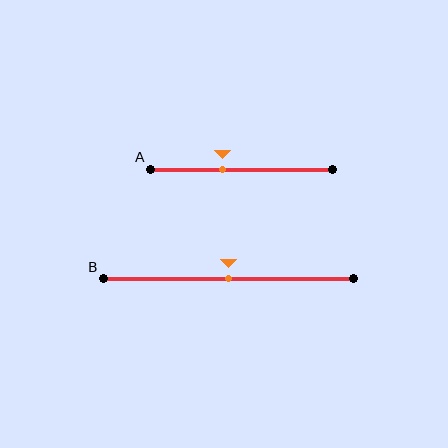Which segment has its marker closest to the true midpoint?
Segment B has its marker closest to the true midpoint.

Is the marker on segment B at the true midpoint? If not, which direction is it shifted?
Yes, the marker on segment B is at the true midpoint.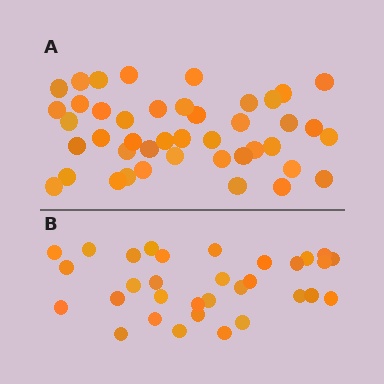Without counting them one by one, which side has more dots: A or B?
Region A (the top region) has more dots.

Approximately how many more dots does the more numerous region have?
Region A has roughly 12 or so more dots than region B.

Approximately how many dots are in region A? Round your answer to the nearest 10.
About 40 dots. (The exact count is 43, which rounds to 40.)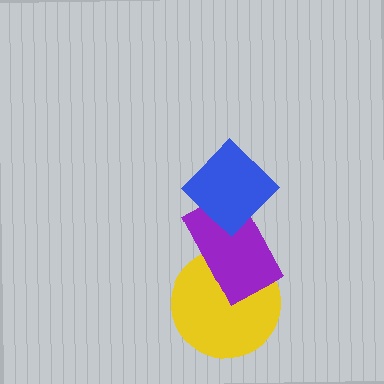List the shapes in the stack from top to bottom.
From top to bottom: the blue diamond, the purple rectangle, the yellow circle.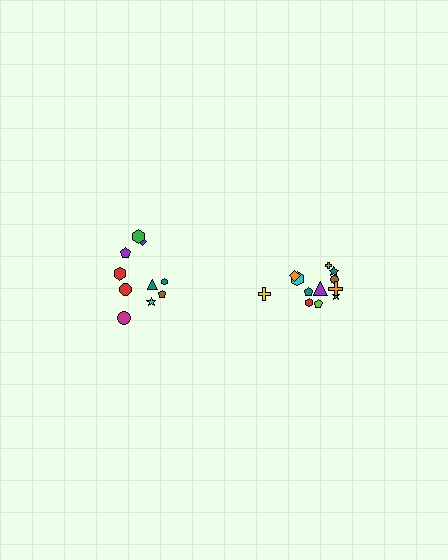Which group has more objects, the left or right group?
The right group.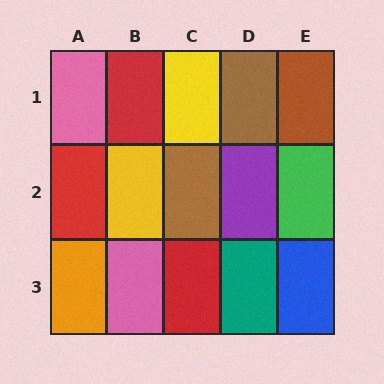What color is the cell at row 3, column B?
Pink.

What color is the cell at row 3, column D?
Teal.